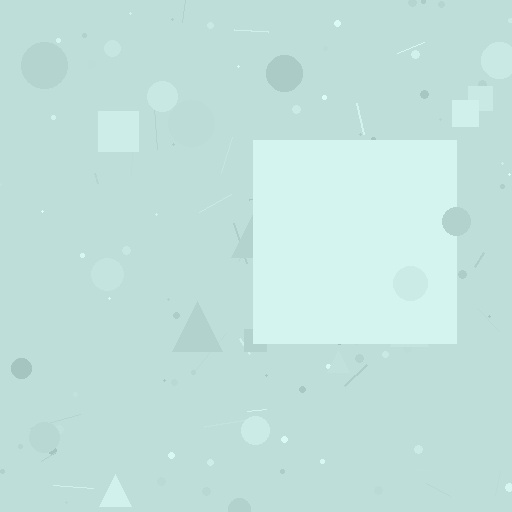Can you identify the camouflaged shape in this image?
The camouflaged shape is a square.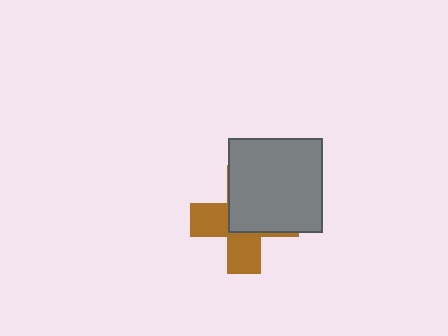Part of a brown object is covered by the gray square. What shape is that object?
It is a cross.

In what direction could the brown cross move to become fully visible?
The brown cross could move toward the lower-left. That would shift it out from behind the gray square entirely.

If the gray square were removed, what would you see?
You would see the complete brown cross.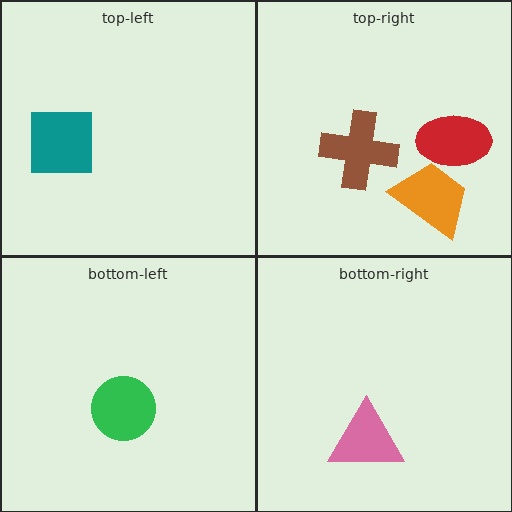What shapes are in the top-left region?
The teal square.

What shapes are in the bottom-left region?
The green circle.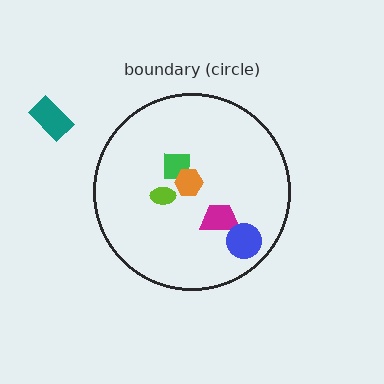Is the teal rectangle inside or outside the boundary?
Outside.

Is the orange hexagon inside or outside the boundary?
Inside.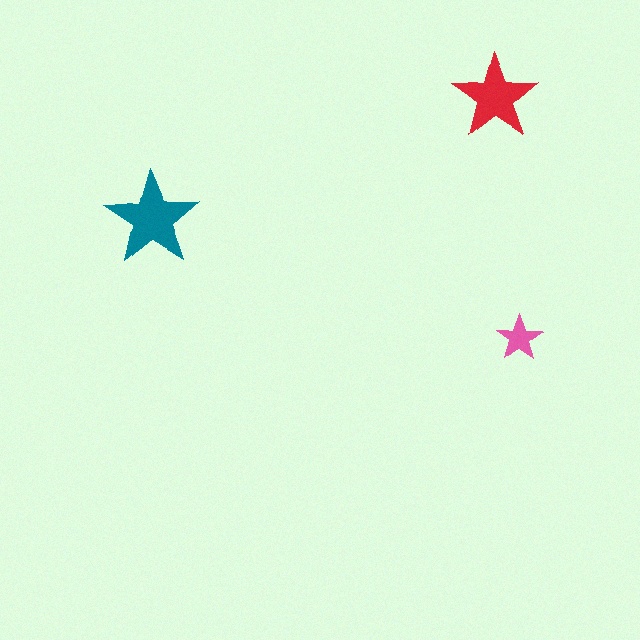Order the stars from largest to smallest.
the teal one, the red one, the pink one.